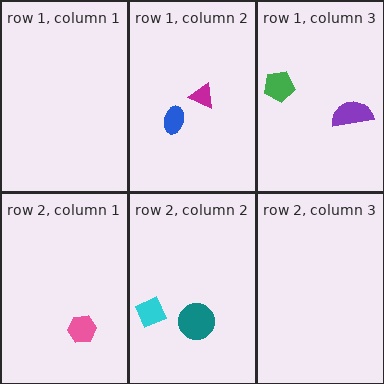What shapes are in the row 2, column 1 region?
The pink hexagon.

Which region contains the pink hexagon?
The row 2, column 1 region.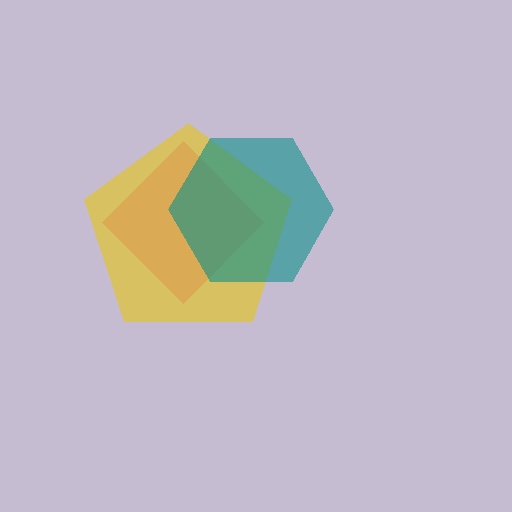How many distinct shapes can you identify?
There are 3 distinct shapes: a magenta diamond, a yellow pentagon, a teal hexagon.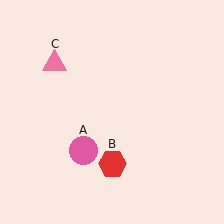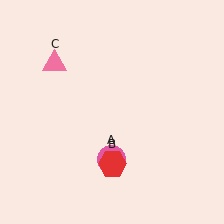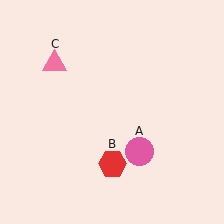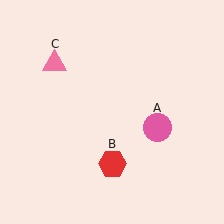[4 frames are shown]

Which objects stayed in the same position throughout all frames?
Red hexagon (object B) and pink triangle (object C) remained stationary.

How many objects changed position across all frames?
1 object changed position: pink circle (object A).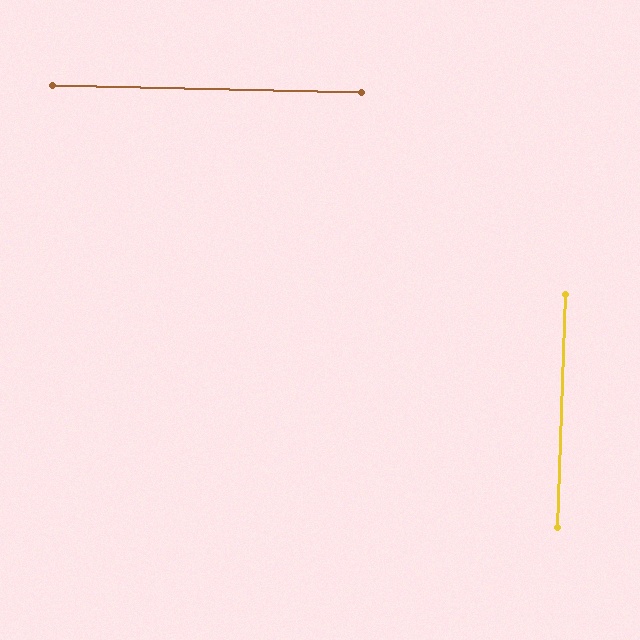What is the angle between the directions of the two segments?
Approximately 89 degrees.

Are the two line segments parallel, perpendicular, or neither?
Perpendicular — they meet at approximately 89°.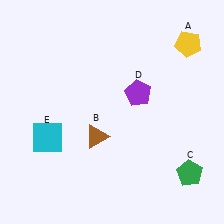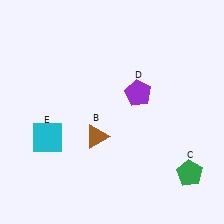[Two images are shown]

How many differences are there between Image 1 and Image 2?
There is 1 difference between the two images.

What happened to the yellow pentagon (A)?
The yellow pentagon (A) was removed in Image 2. It was in the top-right area of Image 1.